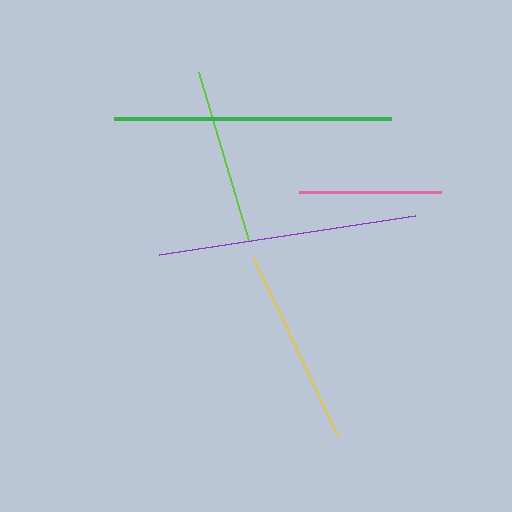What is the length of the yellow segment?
The yellow segment is approximately 197 pixels long.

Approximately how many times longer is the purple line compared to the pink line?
The purple line is approximately 1.8 times the length of the pink line.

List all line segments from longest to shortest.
From longest to shortest: green, purple, yellow, lime, pink.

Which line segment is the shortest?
The pink line is the shortest at approximately 142 pixels.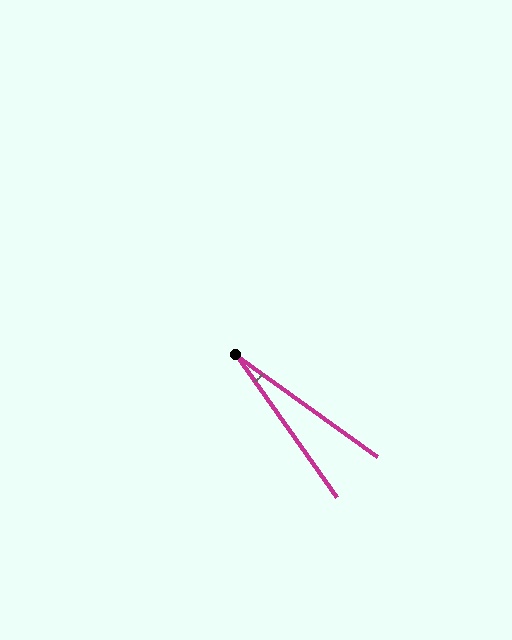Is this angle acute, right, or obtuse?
It is acute.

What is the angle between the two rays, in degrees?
Approximately 19 degrees.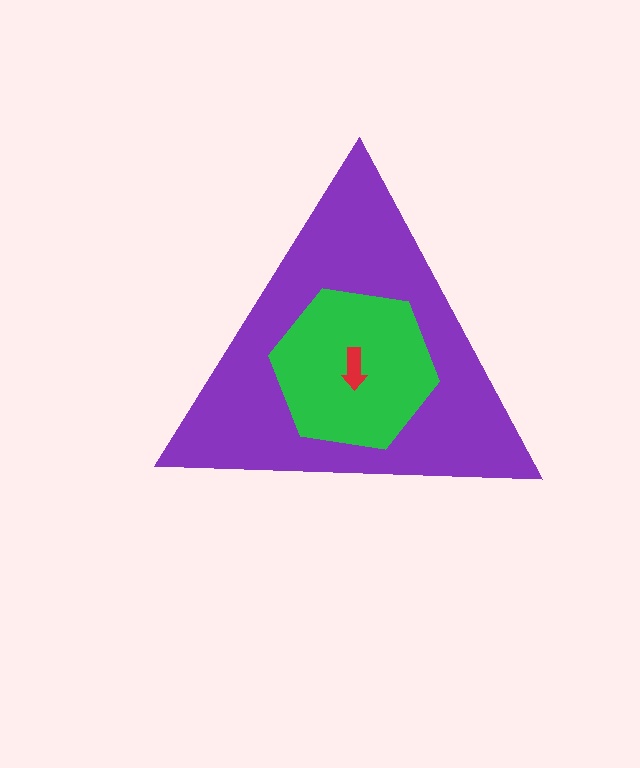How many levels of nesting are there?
3.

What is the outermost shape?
The purple triangle.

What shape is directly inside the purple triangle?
The green hexagon.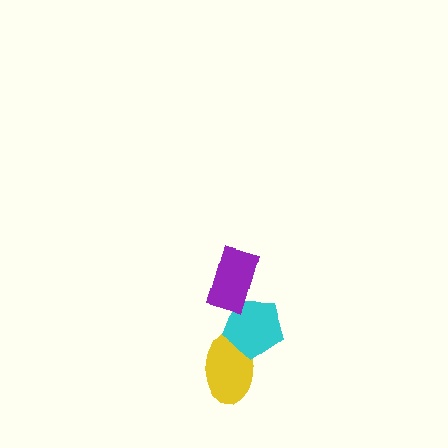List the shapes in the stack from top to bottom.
From top to bottom: the purple rectangle, the cyan pentagon, the yellow ellipse.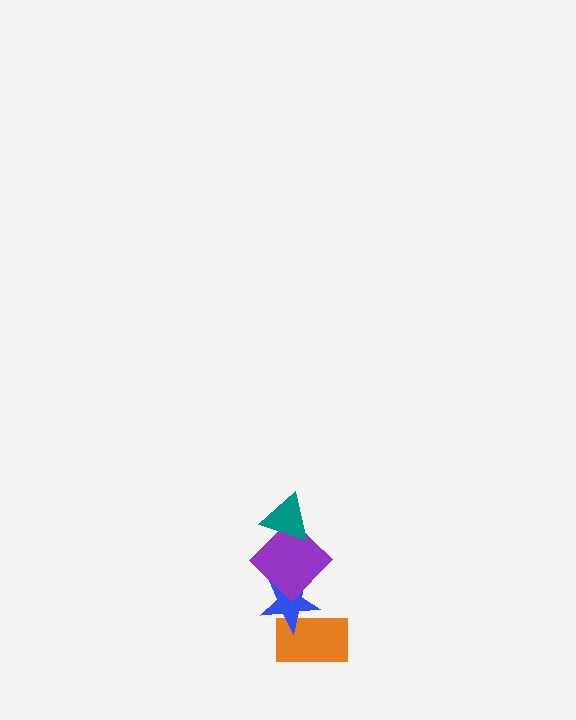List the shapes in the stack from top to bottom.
From top to bottom: the teal triangle, the purple diamond, the blue star, the orange rectangle.